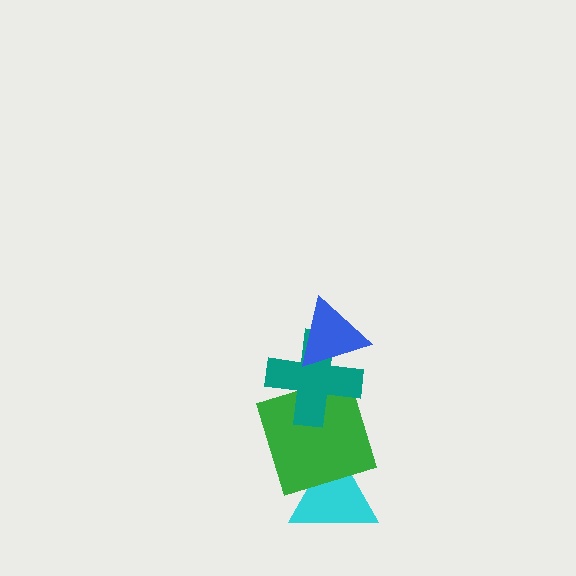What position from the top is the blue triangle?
The blue triangle is 1st from the top.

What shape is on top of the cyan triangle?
The green square is on top of the cyan triangle.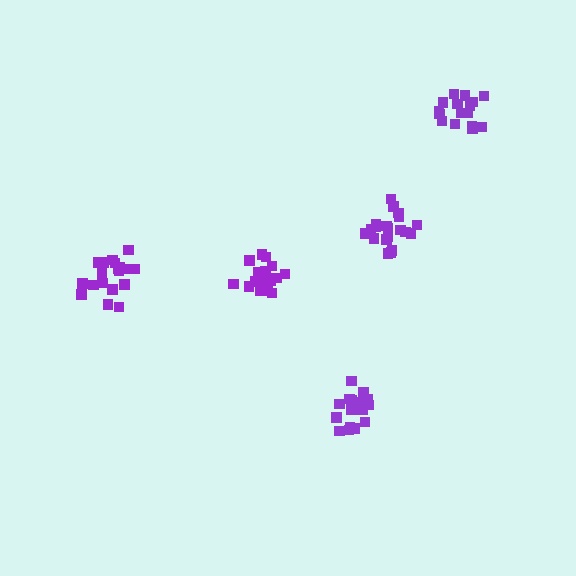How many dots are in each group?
Group 1: 20 dots, Group 2: 19 dots, Group 3: 16 dots, Group 4: 18 dots, Group 5: 17 dots (90 total).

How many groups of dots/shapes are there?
There are 5 groups.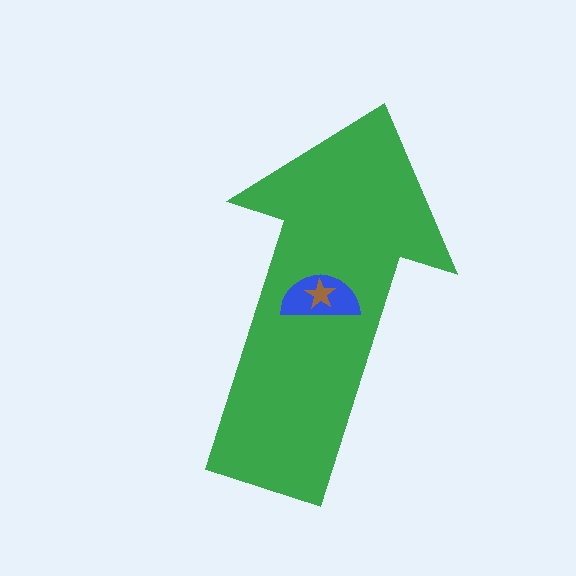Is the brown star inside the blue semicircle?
Yes.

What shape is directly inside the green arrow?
The blue semicircle.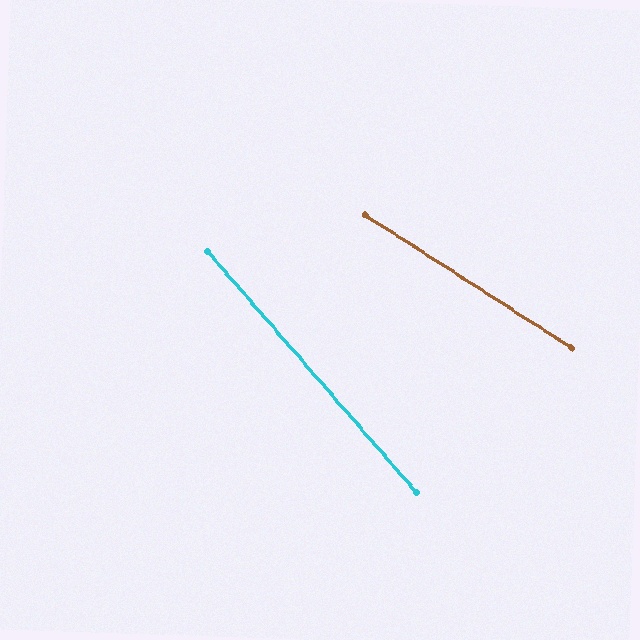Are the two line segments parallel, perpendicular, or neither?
Neither parallel nor perpendicular — they differ by about 17°.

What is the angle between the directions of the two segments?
Approximately 17 degrees.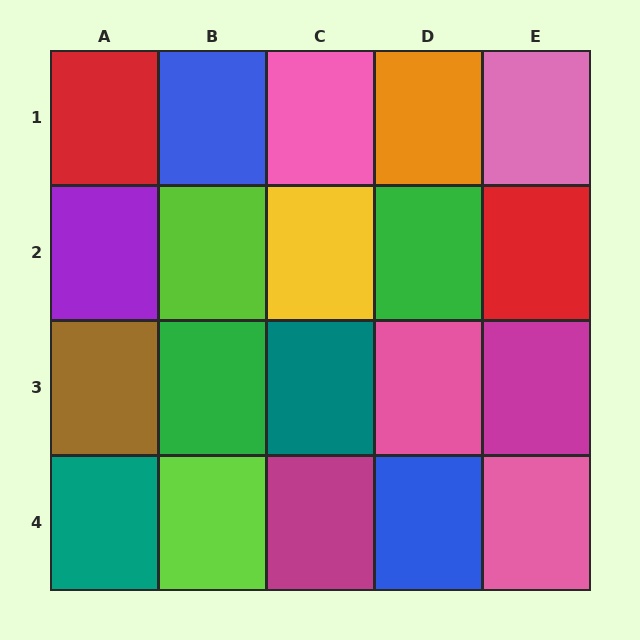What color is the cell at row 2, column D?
Green.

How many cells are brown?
1 cell is brown.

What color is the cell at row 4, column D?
Blue.